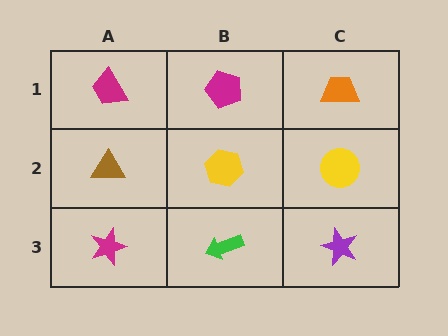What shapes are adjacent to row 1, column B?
A yellow hexagon (row 2, column B), a magenta trapezoid (row 1, column A), an orange trapezoid (row 1, column C).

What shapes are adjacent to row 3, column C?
A yellow circle (row 2, column C), a green arrow (row 3, column B).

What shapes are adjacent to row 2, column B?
A magenta pentagon (row 1, column B), a green arrow (row 3, column B), a brown triangle (row 2, column A), a yellow circle (row 2, column C).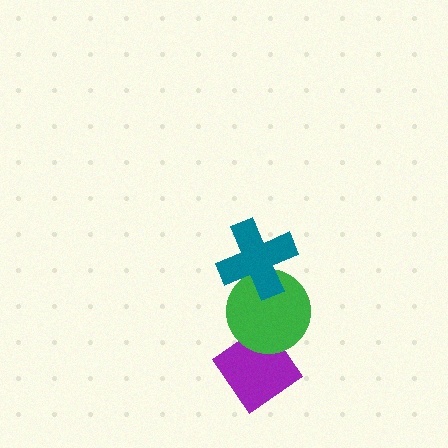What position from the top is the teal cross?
The teal cross is 1st from the top.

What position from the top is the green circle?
The green circle is 2nd from the top.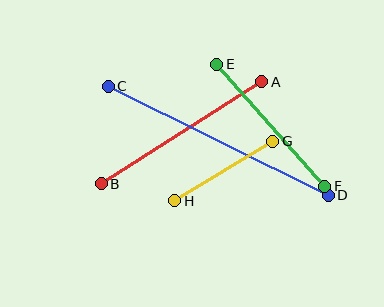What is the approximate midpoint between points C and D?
The midpoint is at approximately (218, 141) pixels.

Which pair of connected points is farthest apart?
Points C and D are farthest apart.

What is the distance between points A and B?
The distance is approximately 190 pixels.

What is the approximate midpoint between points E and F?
The midpoint is at approximately (271, 125) pixels.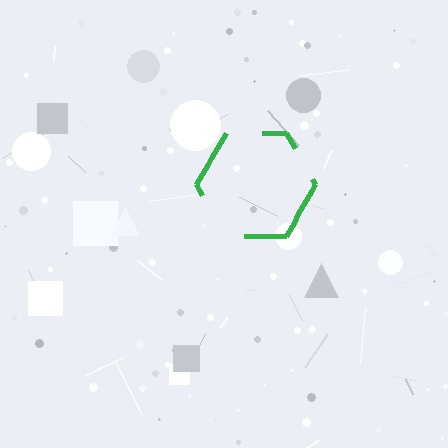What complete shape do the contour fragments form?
The contour fragments form a hexagon.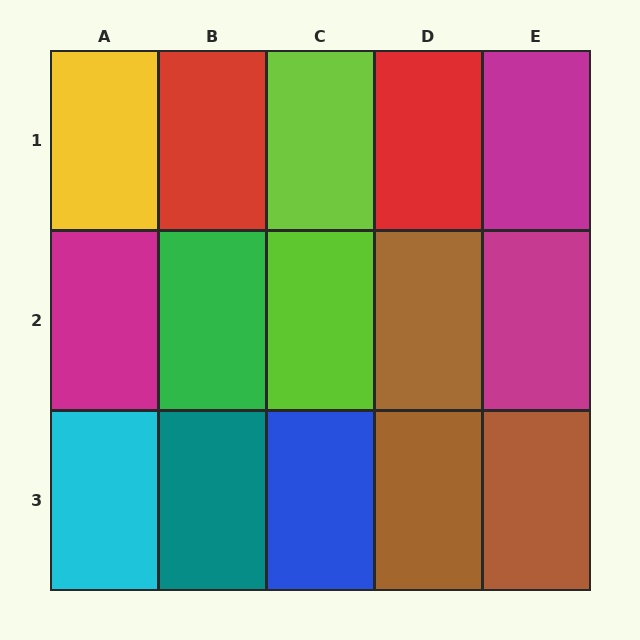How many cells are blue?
1 cell is blue.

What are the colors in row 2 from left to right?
Magenta, green, lime, brown, magenta.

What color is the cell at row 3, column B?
Teal.